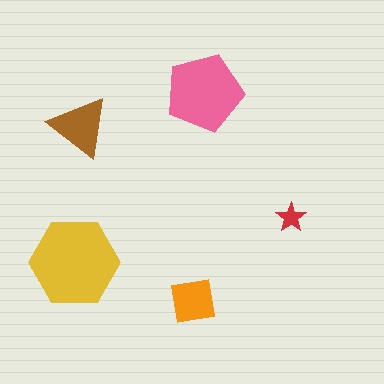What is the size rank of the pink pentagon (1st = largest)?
2nd.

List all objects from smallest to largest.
The red star, the orange square, the brown triangle, the pink pentagon, the yellow hexagon.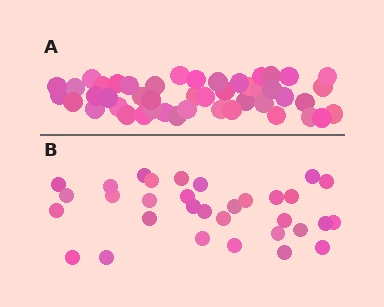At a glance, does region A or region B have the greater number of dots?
Region A (the top region) has more dots.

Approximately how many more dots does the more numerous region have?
Region A has approximately 15 more dots than region B.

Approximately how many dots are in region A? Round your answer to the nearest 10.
About 50 dots. (The exact count is 46, which rounds to 50.)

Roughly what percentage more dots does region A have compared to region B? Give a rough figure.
About 45% more.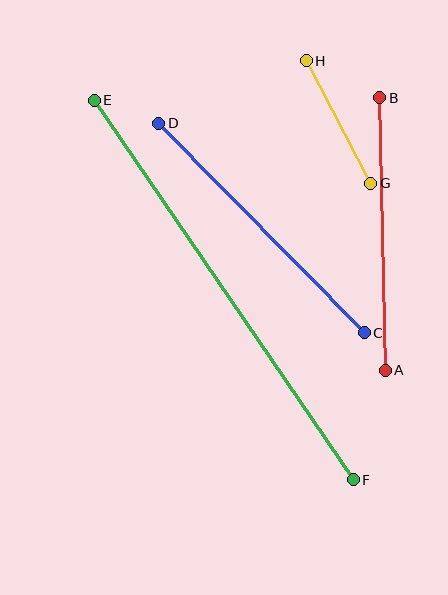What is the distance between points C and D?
The distance is approximately 293 pixels.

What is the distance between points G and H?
The distance is approximately 139 pixels.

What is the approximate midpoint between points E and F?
The midpoint is at approximately (224, 290) pixels.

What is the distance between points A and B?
The distance is approximately 273 pixels.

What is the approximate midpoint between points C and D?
The midpoint is at approximately (261, 228) pixels.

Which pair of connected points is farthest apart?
Points E and F are farthest apart.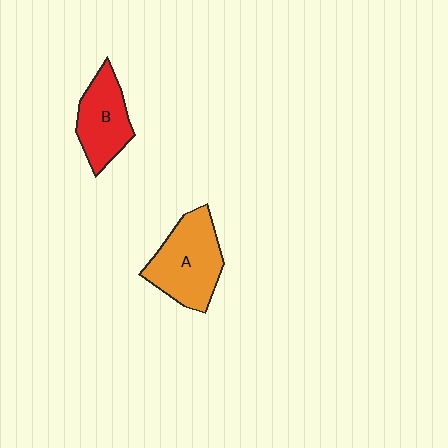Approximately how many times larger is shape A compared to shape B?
Approximately 1.3 times.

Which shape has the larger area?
Shape A (orange).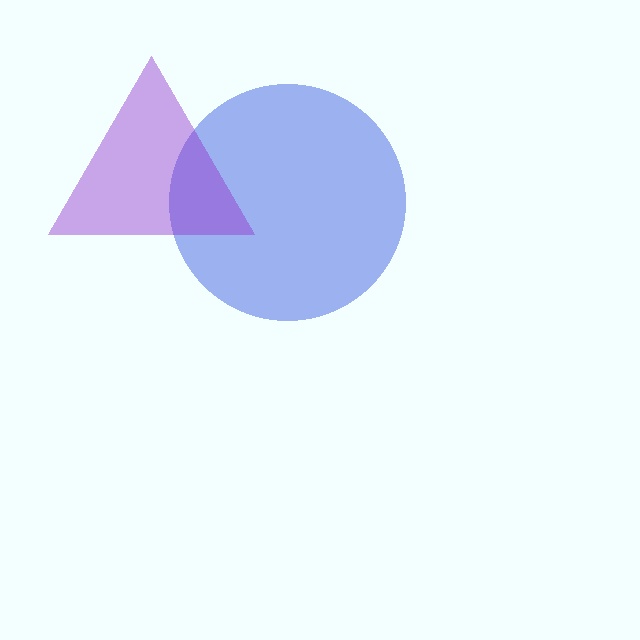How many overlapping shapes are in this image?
There are 2 overlapping shapes in the image.